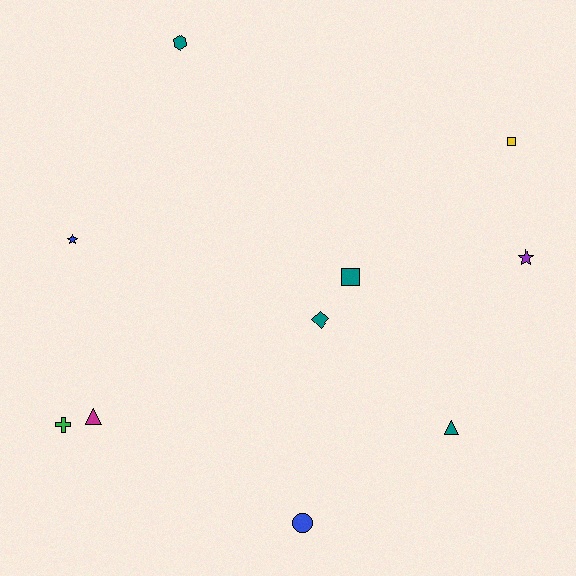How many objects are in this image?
There are 10 objects.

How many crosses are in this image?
There is 1 cross.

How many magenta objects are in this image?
There is 1 magenta object.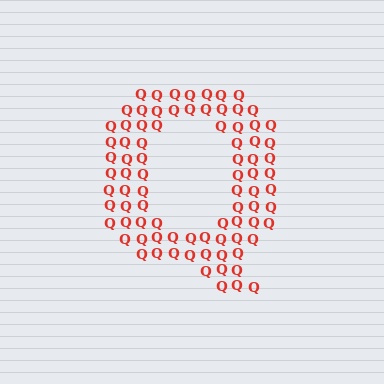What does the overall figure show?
The overall figure shows the letter Q.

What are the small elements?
The small elements are letter Q's.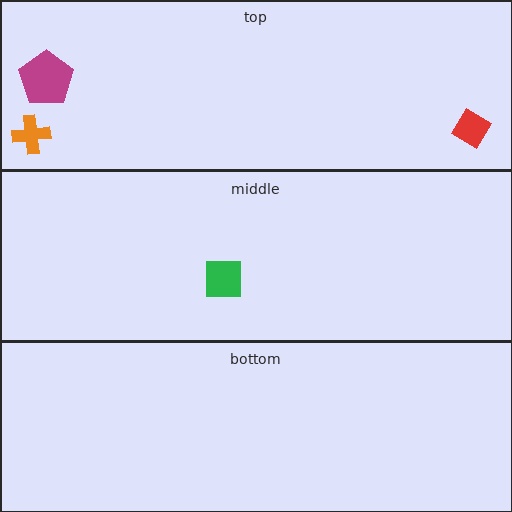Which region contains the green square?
The middle region.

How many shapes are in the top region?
3.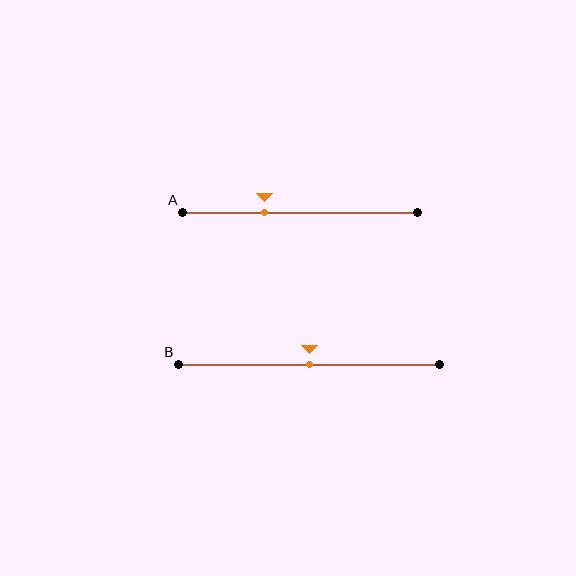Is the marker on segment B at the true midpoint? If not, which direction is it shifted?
Yes, the marker on segment B is at the true midpoint.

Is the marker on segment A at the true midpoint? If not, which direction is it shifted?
No, the marker on segment A is shifted to the left by about 15% of the segment length.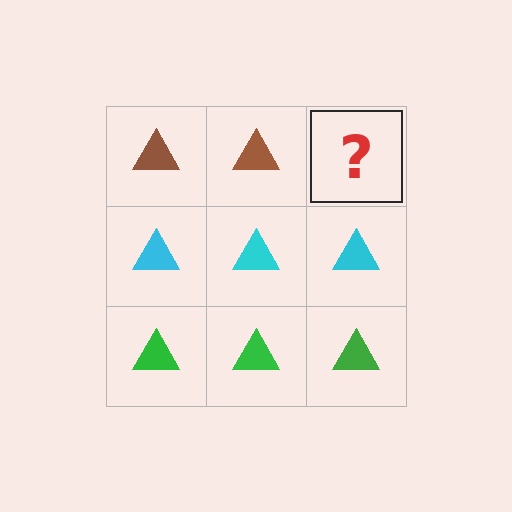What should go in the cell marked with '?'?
The missing cell should contain a brown triangle.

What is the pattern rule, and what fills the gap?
The rule is that each row has a consistent color. The gap should be filled with a brown triangle.